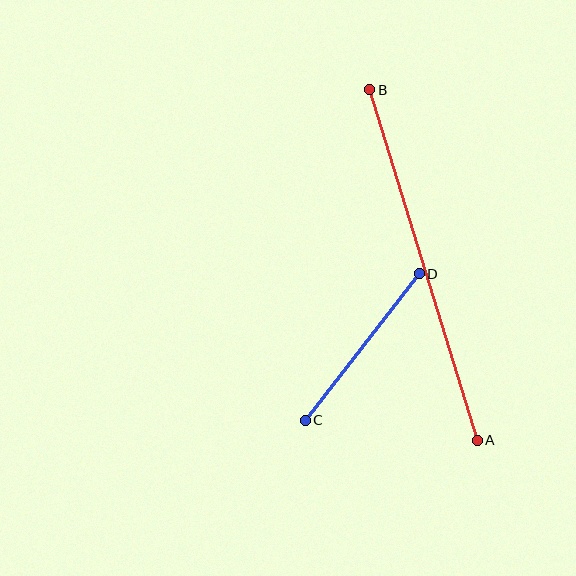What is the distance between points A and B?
The distance is approximately 366 pixels.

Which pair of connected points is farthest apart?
Points A and B are farthest apart.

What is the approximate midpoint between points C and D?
The midpoint is at approximately (362, 347) pixels.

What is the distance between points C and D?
The distance is approximately 186 pixels.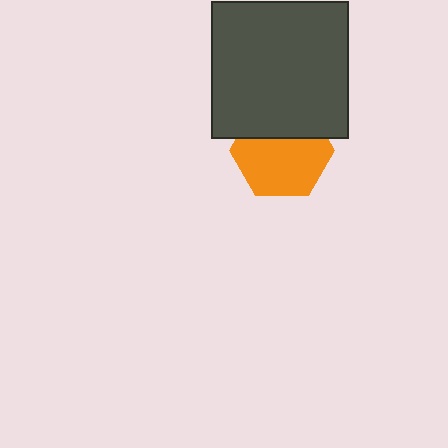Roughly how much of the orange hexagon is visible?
Most of it is visible (roughly 65%).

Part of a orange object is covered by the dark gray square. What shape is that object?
It is a hexagon.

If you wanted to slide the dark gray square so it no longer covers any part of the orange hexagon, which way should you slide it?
Slide it up — that is the most direct way to separate the two shapes.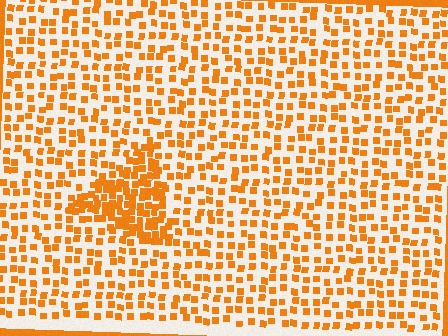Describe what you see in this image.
The image contains small orange elements arranged at two different densities. A triangle-shaped region is visible where the elements are more densely packed than the surrounding area.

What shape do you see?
I see a triangle.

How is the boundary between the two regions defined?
The boundary is defined by a change in element density (approximately 2.2x ratio). All elements are the same color, size, and shape.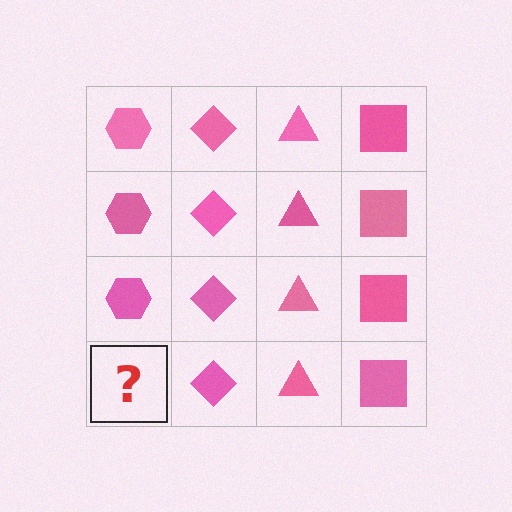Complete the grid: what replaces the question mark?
The question mark should be replaced with a pink hexagon.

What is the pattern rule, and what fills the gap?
The rule is that each column has a consistent shape. The gap should be filled with a pink hexagon.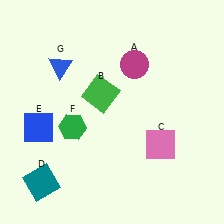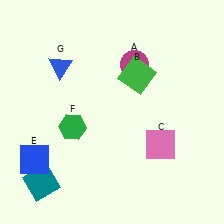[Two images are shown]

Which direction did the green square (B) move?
The green square (B) moved right.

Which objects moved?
The objects that moved are: the green square (B), the blue square (E).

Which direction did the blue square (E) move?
The blue square (E) moved down.